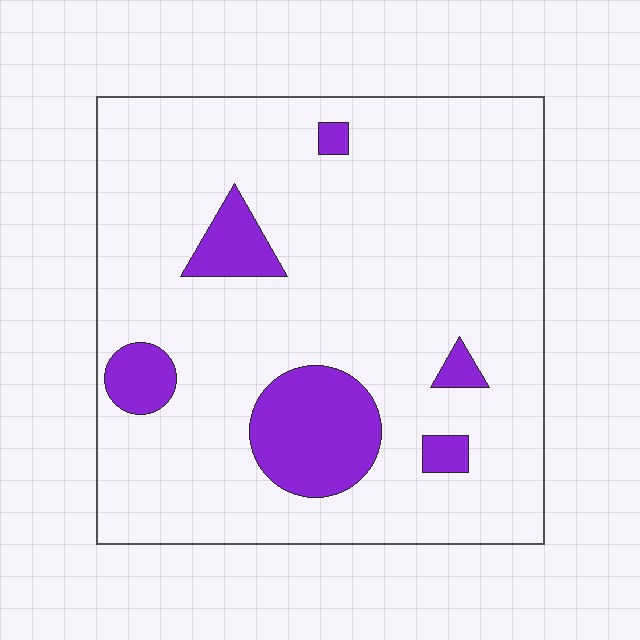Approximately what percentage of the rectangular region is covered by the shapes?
Approximately 15%.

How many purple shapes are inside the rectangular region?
6.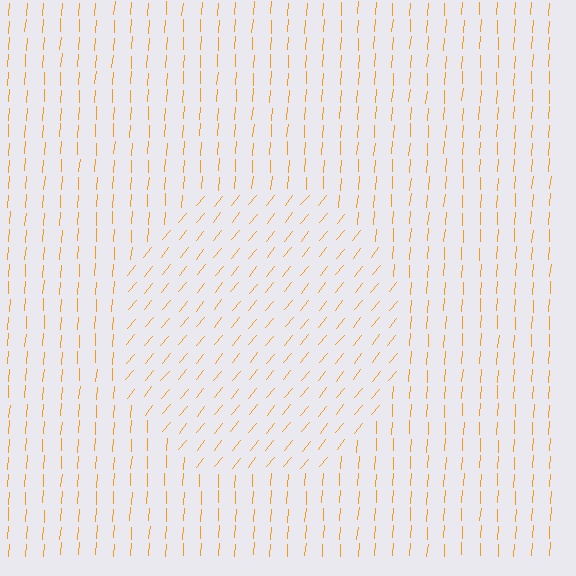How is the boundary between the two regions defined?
The boundary is defined purely by a change in line orientation (approximately 35 degrees difference). All lines are the same color and thickness.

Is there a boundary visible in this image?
Yes, there is a texture boundary formed by a change in line orientation.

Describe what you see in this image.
The image is filled with small orange line segments. A circle region in the image has lines oriented differently from the surrounding lines, creating a visible texture boundary.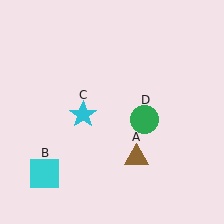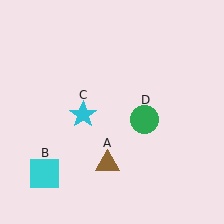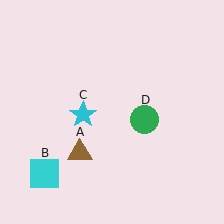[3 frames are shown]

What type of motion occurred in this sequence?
The brown triangle (object A) rotated clockwise around the center of the scene.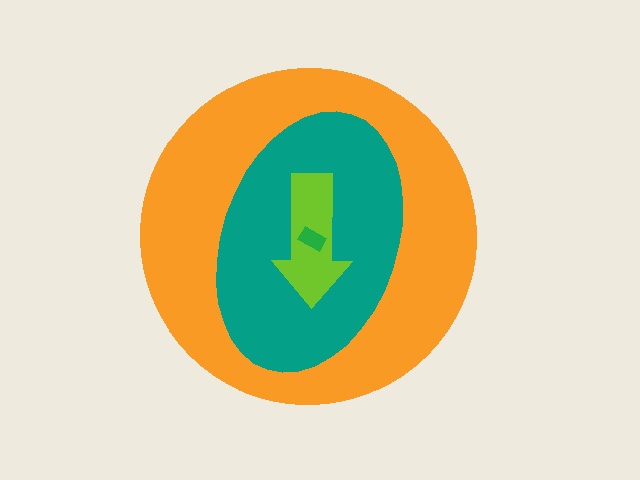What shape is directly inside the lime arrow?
The green rectangle.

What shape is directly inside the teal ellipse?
The lime arrow.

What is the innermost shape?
The green rectangle.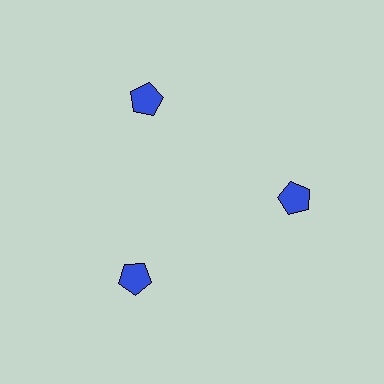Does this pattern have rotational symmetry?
Yes, this pattern has 3-fold rotational symmetry. It looks the same after rotating 120 degrees around the center.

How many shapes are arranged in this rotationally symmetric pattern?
There are 3 shapes, arranged in 3 groups of 1.